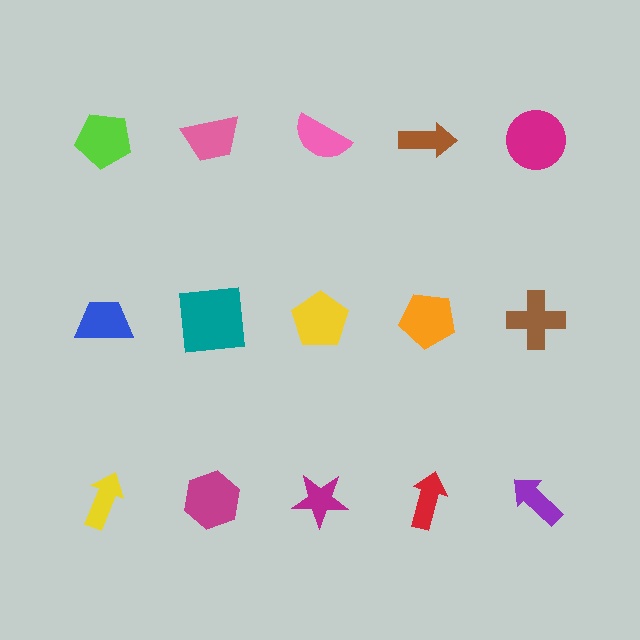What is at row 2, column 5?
A brown cross.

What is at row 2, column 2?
A teal square.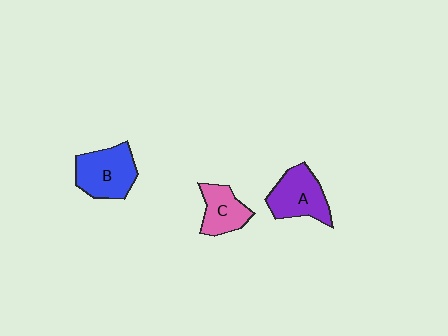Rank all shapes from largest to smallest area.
From largest to smallest: B (blue), A (purple), C (pink).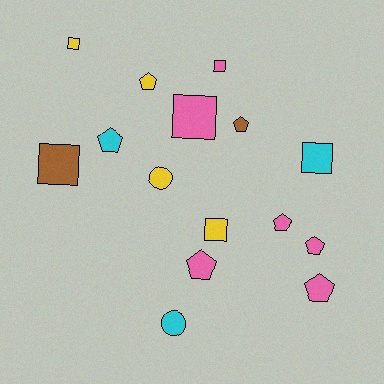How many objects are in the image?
There are 15 objects.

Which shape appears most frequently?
Pentagon, with 7 objects.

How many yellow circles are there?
There is 1 yellow circle.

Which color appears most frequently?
Pink, with 6 objects.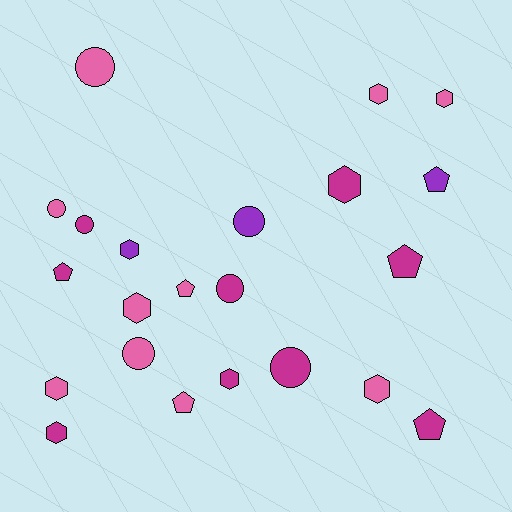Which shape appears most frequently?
Hexagon, with 9 objects.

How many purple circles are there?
There is 1 purple circle.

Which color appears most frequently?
Pink, with 10 objects.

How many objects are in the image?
There are 22 objects.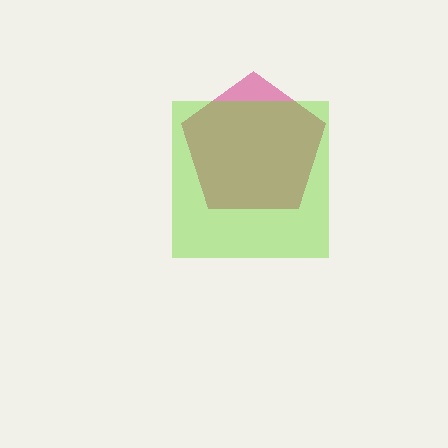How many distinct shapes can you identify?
There are 2 distinct shapes: a magenta pentagon, a lime square.